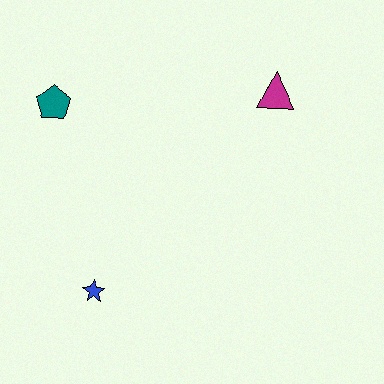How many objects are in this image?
There are 3 objects.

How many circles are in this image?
There are no circles.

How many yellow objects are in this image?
There are no yellow objects.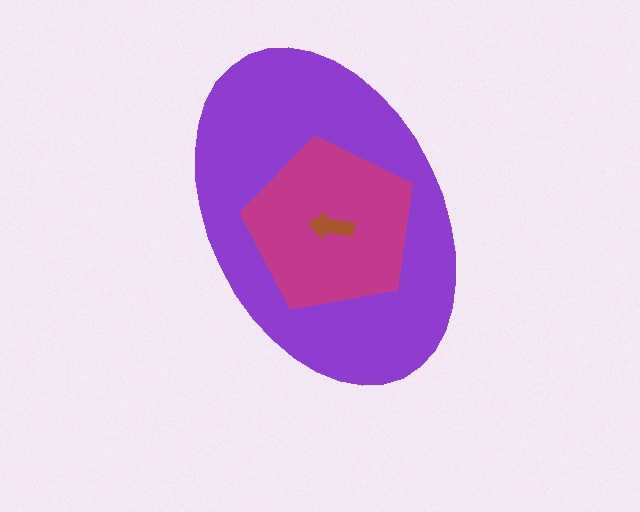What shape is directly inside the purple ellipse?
The magenta pentagon.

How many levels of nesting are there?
3.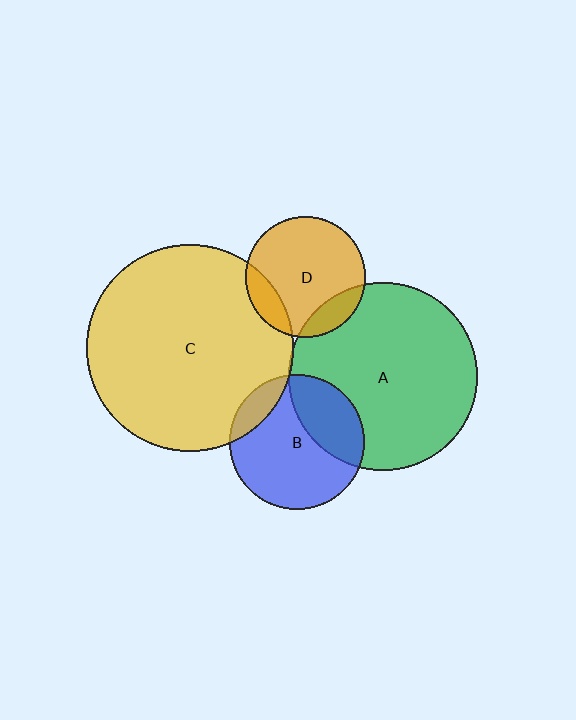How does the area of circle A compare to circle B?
Approximately 1.9 times.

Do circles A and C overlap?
Yes.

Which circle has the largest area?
Circle C (yellow).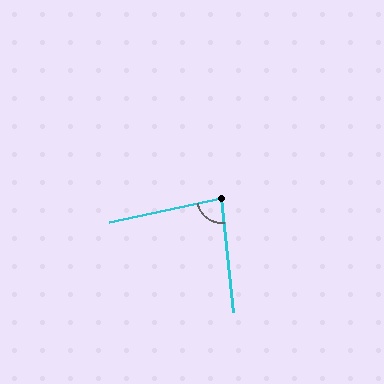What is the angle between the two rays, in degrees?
Approximately 84 degrees.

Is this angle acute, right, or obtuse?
It is acute.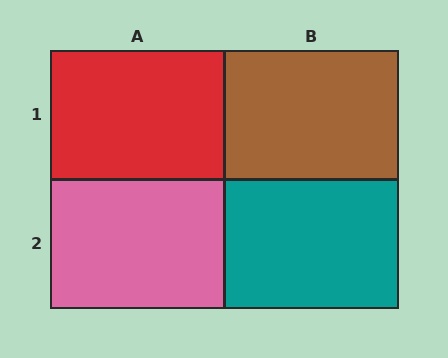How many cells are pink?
1 cell is pink.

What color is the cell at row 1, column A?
Red.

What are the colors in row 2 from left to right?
Pink, teal.